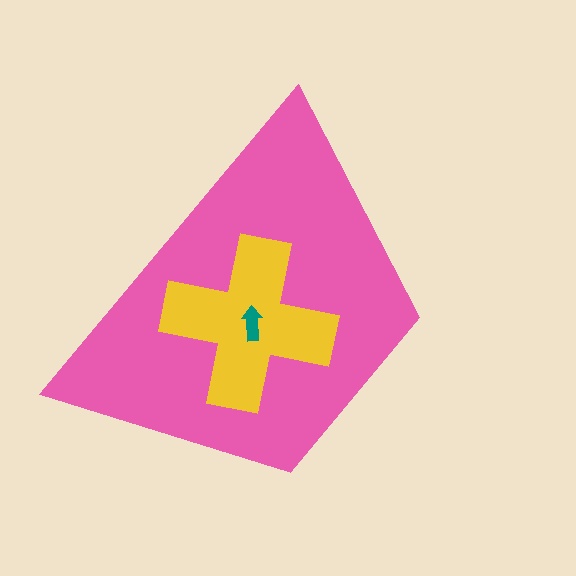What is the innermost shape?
The teal arrow.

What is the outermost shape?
The pink trapezoid.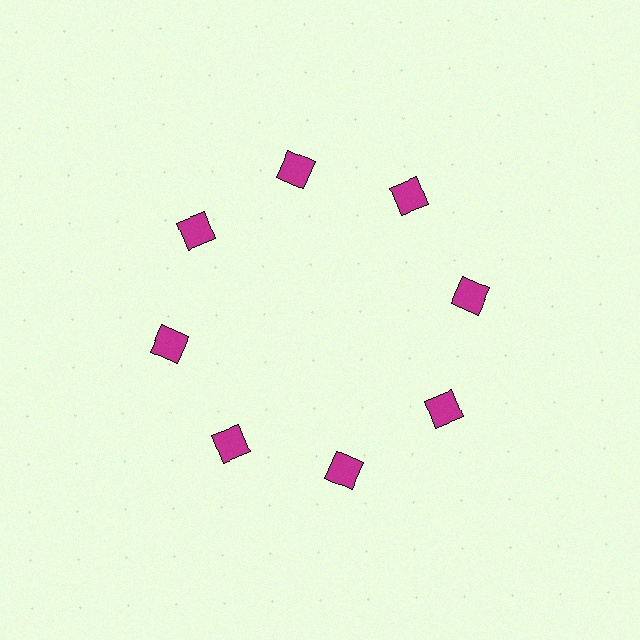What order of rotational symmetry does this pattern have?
This pattern has 8-fold rotational symmetry.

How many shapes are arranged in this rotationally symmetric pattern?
There are 8 shapes, arranged in 8 groups of 1.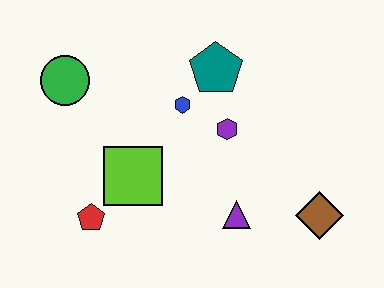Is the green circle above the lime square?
Yes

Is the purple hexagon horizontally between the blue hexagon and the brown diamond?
Yes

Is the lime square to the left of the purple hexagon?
Yes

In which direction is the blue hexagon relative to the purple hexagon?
The blue hexagon is to the left of the purple hexagon.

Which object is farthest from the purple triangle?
The green circle is farthest from the purple triangle.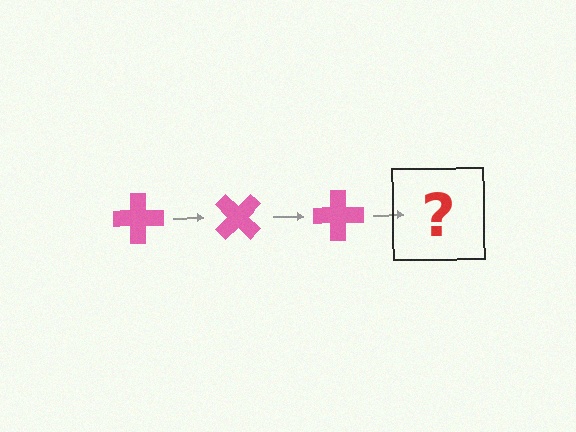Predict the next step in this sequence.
The next step is a pink cross rotated 135 degrees.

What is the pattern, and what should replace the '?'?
The pattern is that the cross rotates 45 degrees each step. The '?' should be a pink cross rotated 135 degrees.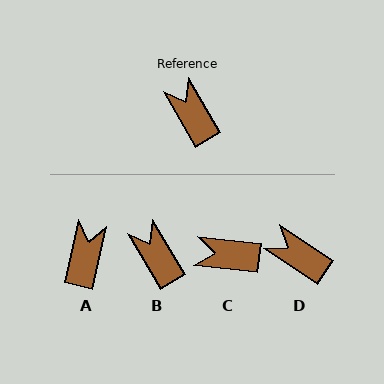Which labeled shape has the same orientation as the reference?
B.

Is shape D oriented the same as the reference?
No, it is off by about 25 degrees.